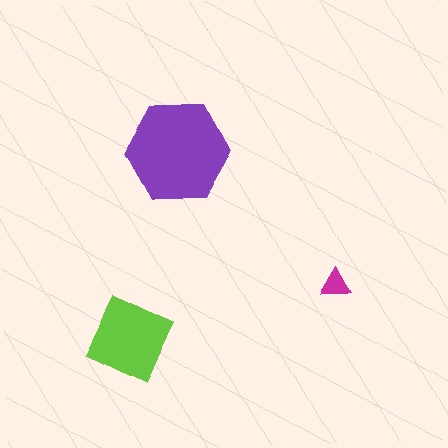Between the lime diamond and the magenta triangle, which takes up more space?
The lime diamond.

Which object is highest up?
The purple hexagon is topmost.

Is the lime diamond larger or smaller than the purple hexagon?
Smaller.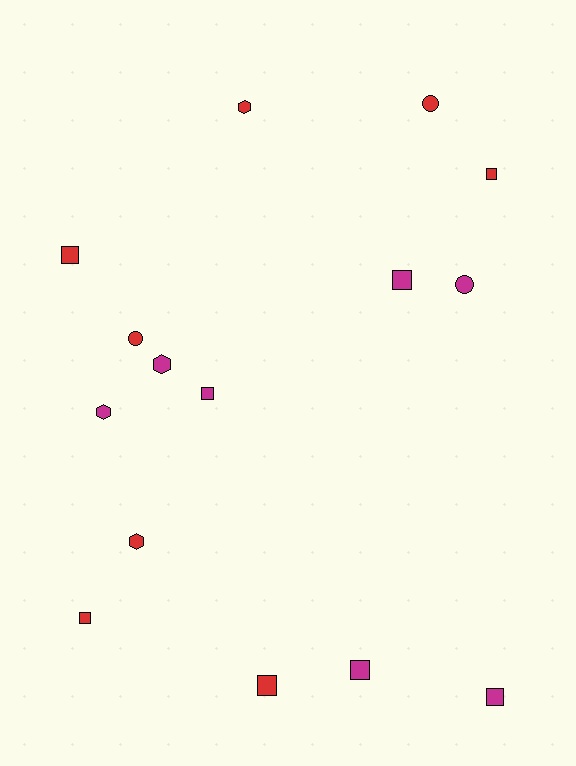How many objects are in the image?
There are 15 objects.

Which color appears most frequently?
Red, with 8 objects.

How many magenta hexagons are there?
There are 2 magenta hexagons.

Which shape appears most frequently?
Square, with 8 objects.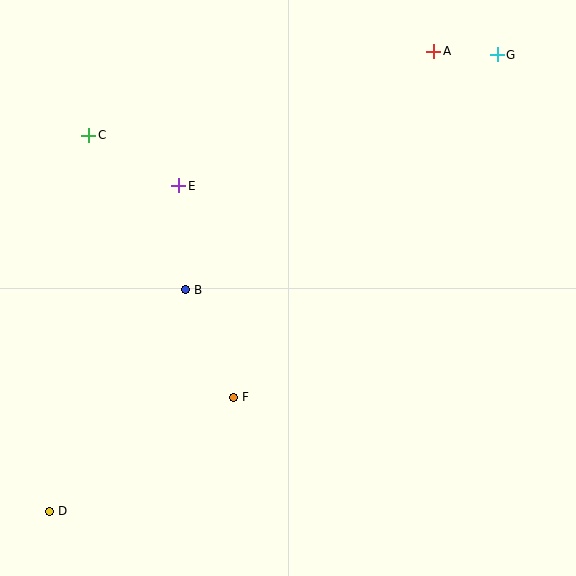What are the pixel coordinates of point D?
Point D is at (49, 511).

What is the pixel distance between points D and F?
The distance between D and F is 217 pixels.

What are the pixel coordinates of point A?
Point A is at (434, 51).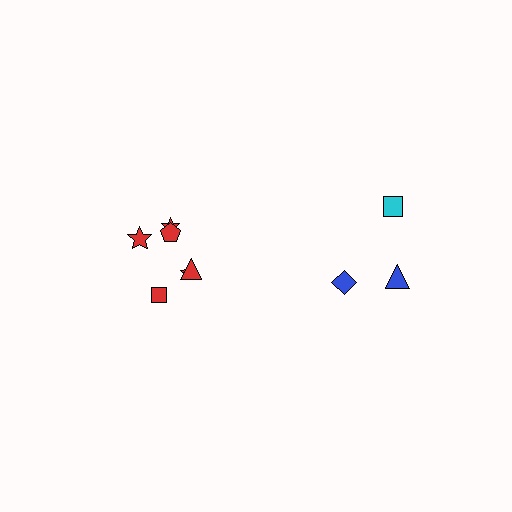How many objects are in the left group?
There are 6 objects.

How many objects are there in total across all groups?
There are 9 objects.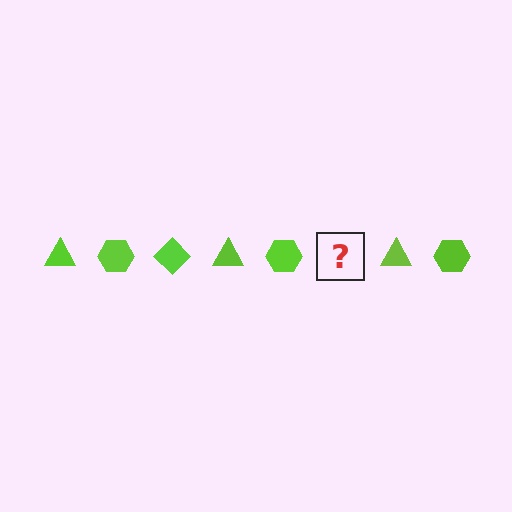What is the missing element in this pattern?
The missing element is a lime diamond.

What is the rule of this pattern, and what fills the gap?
The rule is that the pattern cycles through triangle, hexagon, diamond shapes in lime. The gap should be filled with a lime diamond.